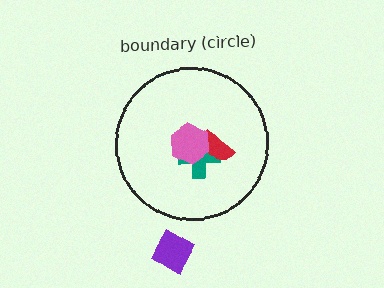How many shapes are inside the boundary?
3 inside, 1 outside.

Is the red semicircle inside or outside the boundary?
Inside.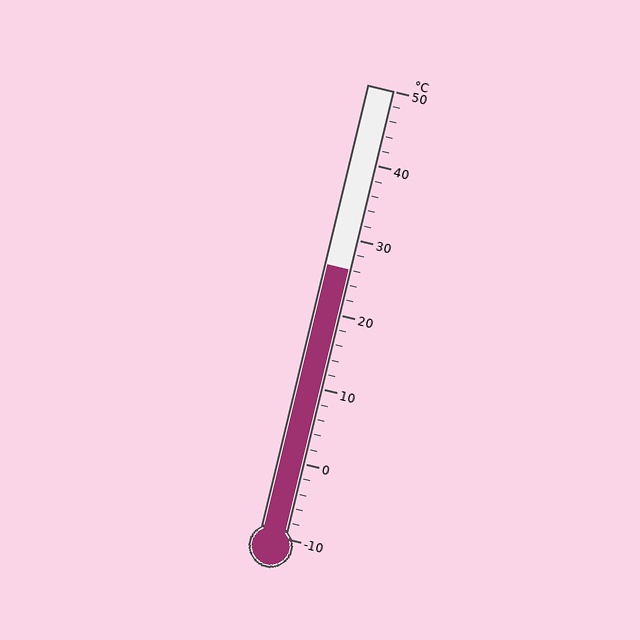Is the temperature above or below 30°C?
The temperature is below 30°C.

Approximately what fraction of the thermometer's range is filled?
The thermometer is filled to approximately 60% of its range.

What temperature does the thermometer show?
The thermometer shows approximately 26°C.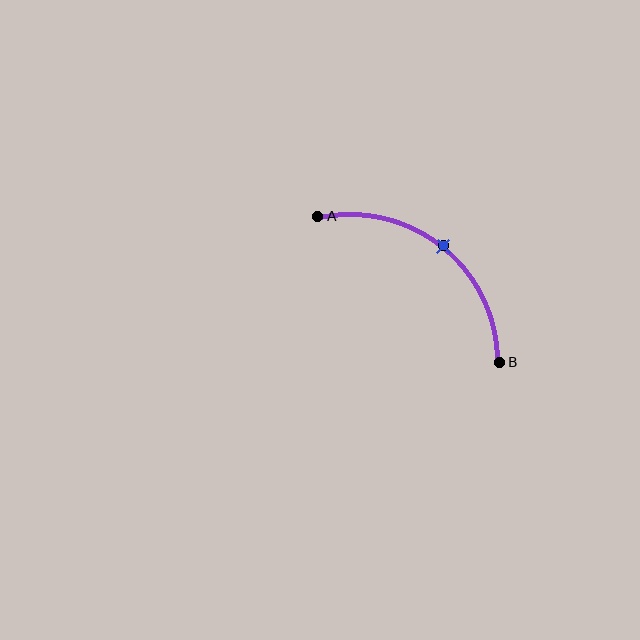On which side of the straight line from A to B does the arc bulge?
The arc bulges above and to the right of the straight line connecting A and B.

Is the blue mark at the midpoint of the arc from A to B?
Yes. The blue mark lies on the arc at equal arc-length from both A and B — it is the arc midpoint.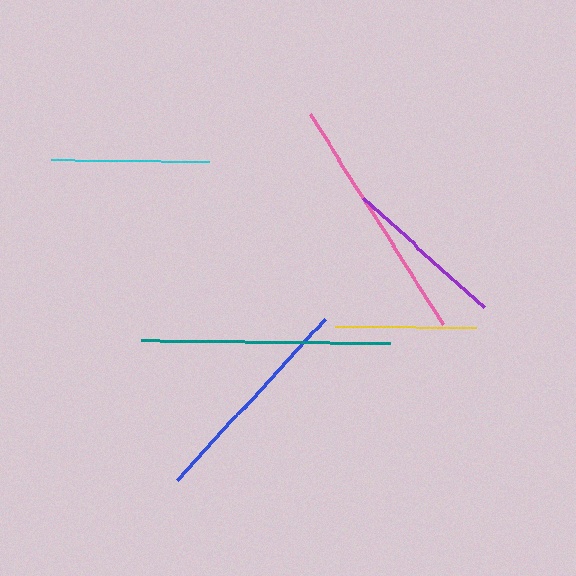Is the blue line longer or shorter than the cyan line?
The blue line is longer than the cyan line.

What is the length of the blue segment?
The blue segment is approximately 218 pixels long.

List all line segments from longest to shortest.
From longest to shortest: teal, pink, blue, purple, cyan, yellow.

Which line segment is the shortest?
The yellow line is the shortest at approximately 141 pixels.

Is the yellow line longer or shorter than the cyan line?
The cyan line is longer than the yellow line.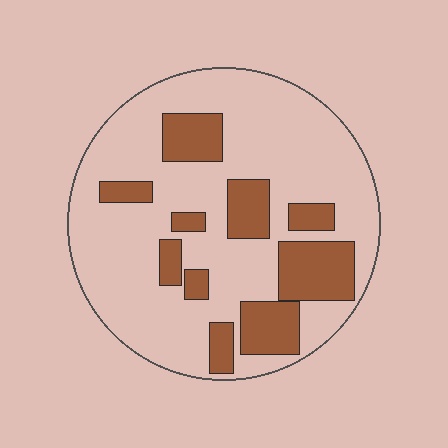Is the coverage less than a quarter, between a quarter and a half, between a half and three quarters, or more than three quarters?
Between a quarter and a half.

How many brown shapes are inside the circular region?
10.